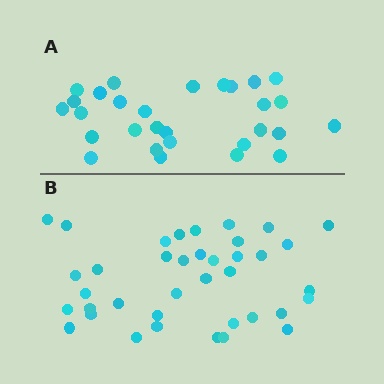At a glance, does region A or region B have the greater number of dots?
Region B (the bottom region) has more dots.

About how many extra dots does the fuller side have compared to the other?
Region B has roughly 8 or so more dots than region A.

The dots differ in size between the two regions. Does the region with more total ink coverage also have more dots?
No. Region A has more total ink coverage because its dots are larger, but region B actually contains more individual dots. Total area can be misleading — the number of items is what matters here.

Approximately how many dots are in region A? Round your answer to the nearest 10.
About 30 dots. (The exact count is 29, which rounds to 30.)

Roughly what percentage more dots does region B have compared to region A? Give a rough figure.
About 30% more.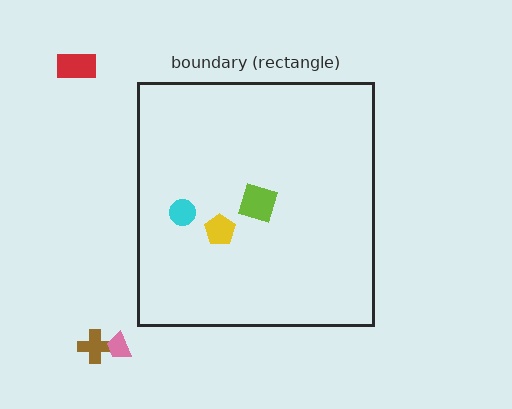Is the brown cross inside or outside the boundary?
Outside.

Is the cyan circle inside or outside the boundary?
Inside.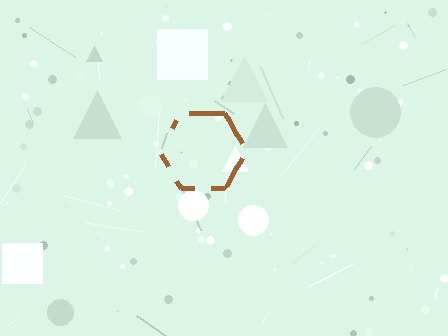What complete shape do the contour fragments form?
The contour fragments form a hexagon.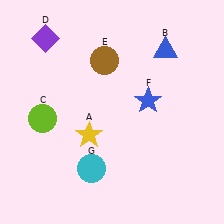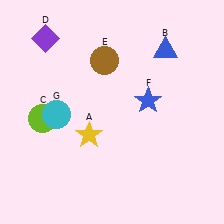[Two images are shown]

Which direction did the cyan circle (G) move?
The cyan circle (G) moved up.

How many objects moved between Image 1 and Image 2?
1 object moved between the two images.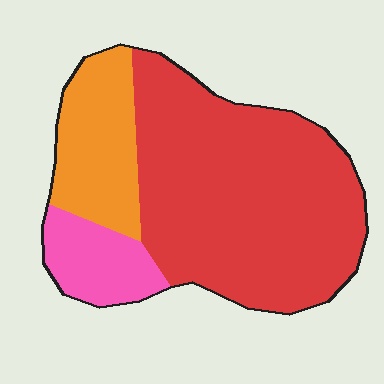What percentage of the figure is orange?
Orange takes up between a sixth and a third of the figure.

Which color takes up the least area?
Pink, at roughly 15%.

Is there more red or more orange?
Red.